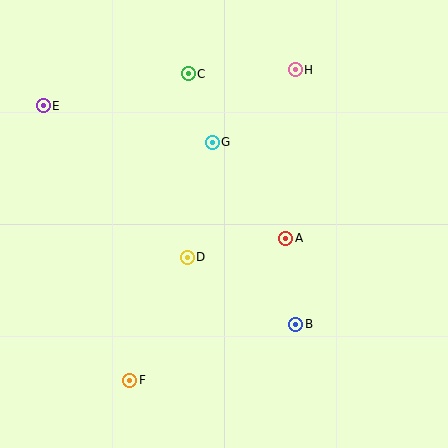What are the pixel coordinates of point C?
Point C is at (188, 74).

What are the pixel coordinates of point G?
Point G is at (212, 142).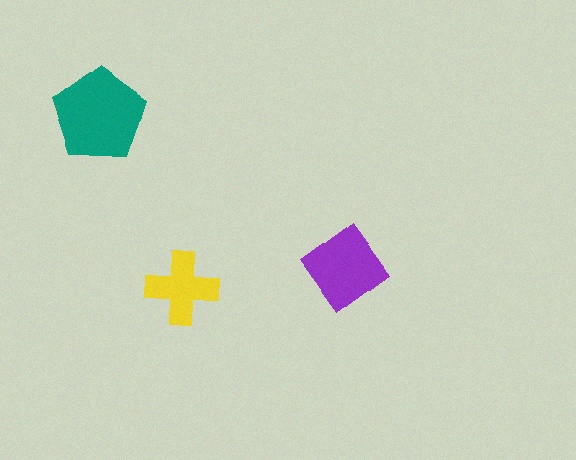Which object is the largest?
The teal pentagon.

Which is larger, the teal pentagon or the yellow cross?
The teal pentagon.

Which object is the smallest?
The yellow cross.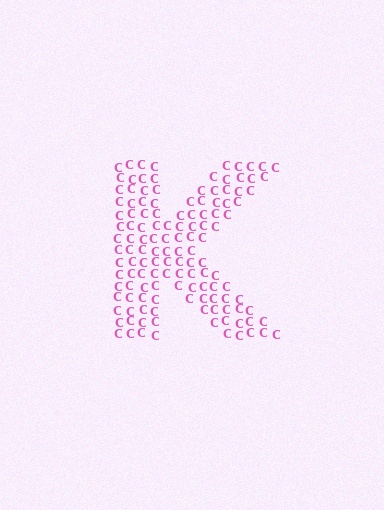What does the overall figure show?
The overall figure shows the letter K.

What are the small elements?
The small elements are letter C's.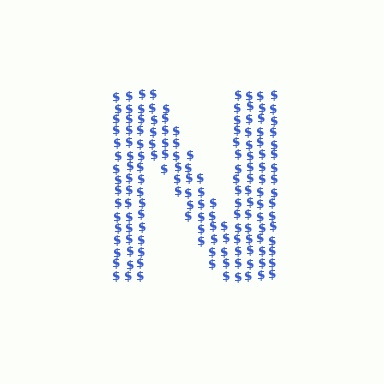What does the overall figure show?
The overall figure shows the letter N.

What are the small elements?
The small elements are dollar signs.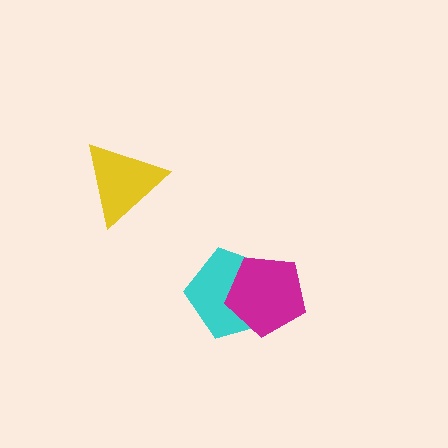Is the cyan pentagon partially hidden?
Yes, it is partially covered by another shape.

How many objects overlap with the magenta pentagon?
1 object overlaps with the magenta pentagon.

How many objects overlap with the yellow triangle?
0 objects overlap with the yellow triangle.